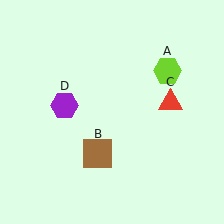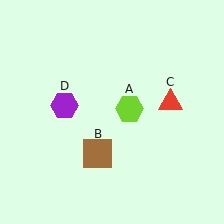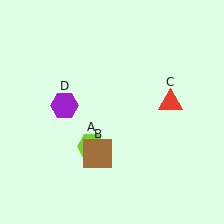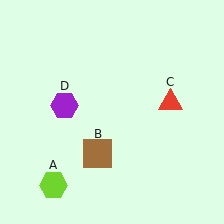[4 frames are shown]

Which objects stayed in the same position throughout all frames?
Brown square (object B) and red triangle (object C) and purple hexagon (object D) remained stationary.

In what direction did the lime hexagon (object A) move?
The lime hexagon (object A) moved down and to the left.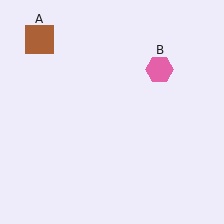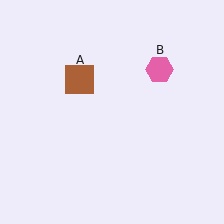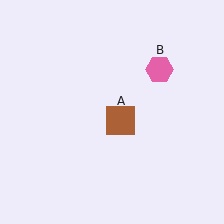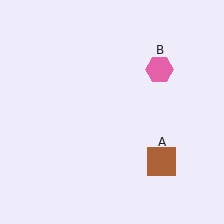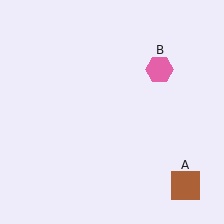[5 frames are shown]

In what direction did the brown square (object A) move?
The brown square (object A) moved down and to the right.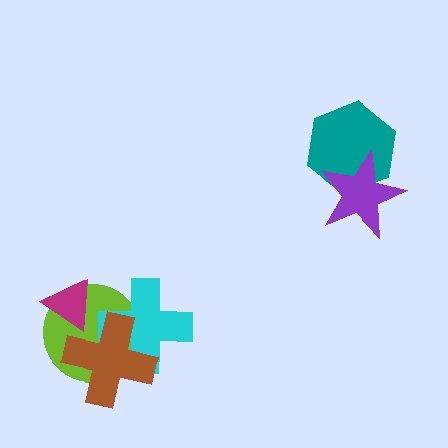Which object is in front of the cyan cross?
The brown cross is in front of the cyan cross.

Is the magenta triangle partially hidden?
Yes, it is partially covered by another shape.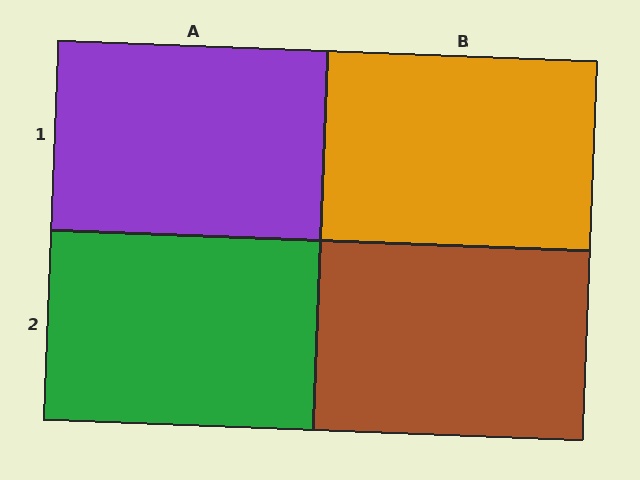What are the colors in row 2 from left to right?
Green, brown.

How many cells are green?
1 cell is green.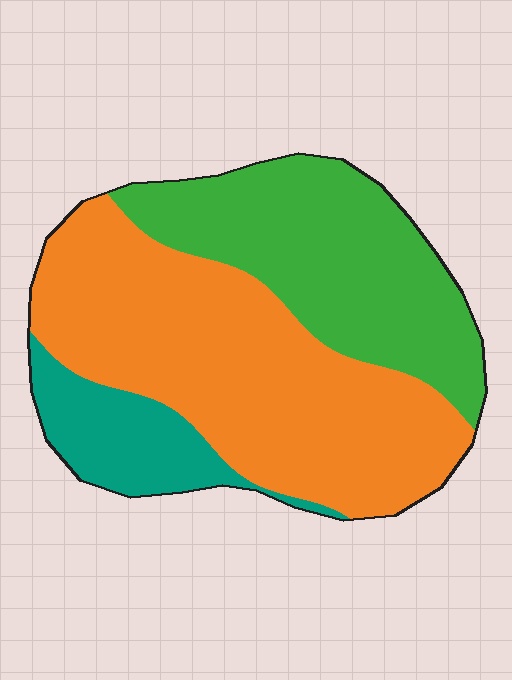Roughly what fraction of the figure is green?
Green takes up about one third (1/3) of the figure.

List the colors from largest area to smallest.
From largest to smallest: orange, green, teal.